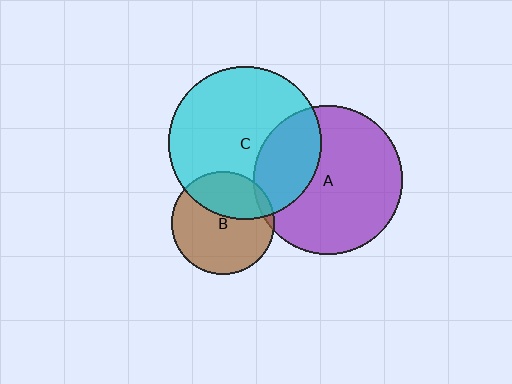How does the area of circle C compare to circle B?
Approximately 2.2 times.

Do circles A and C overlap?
Yes.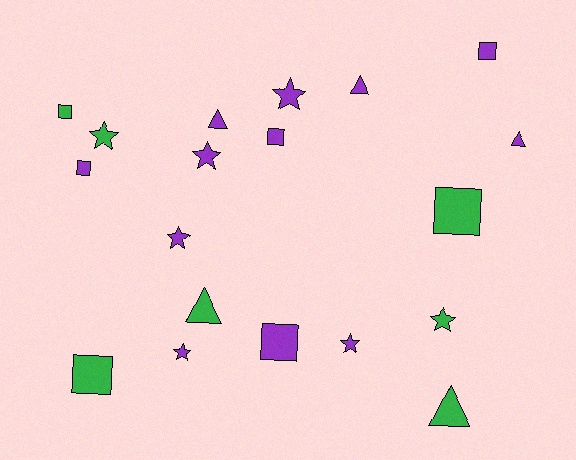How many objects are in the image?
There are 19 objects.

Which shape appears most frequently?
Square, with 7 objects.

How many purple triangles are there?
There are 3 purple triangles.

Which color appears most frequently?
Purple, with 12 objects.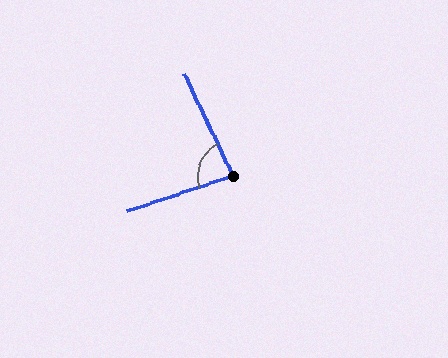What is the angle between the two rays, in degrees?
Approximately 83 degrees.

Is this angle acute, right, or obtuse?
It is acute.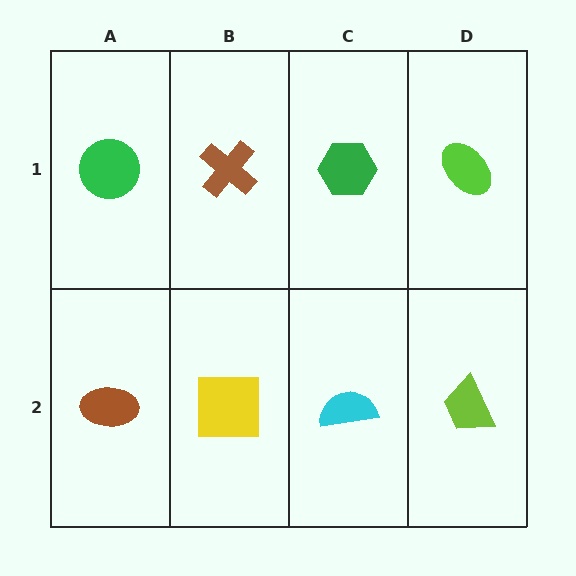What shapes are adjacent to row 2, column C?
A green hexagon (row 1, column C), a yellow square (row 2, column B), a lime trapezoid (row 2, column D).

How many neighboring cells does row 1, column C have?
3.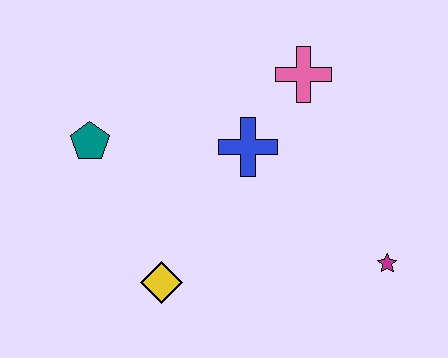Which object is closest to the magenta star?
The blue cross is closest to the magenta star.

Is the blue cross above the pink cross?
No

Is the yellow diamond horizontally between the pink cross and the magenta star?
No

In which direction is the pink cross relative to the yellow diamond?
The pink cross is above the yellow diamond.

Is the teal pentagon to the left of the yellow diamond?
Yes